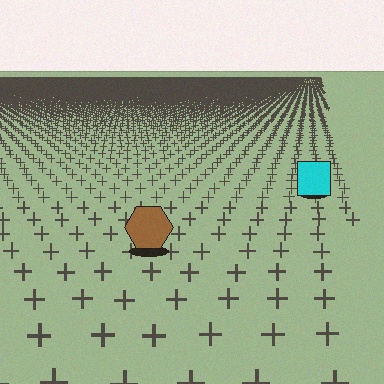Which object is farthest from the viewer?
The cyan square is farthest from the viewer. It appears smaller and the ground texture around it is denser.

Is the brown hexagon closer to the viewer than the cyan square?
Yes. The brown hexagon is closer — you can tell from the texture gradient: the ground texture is coarser near it.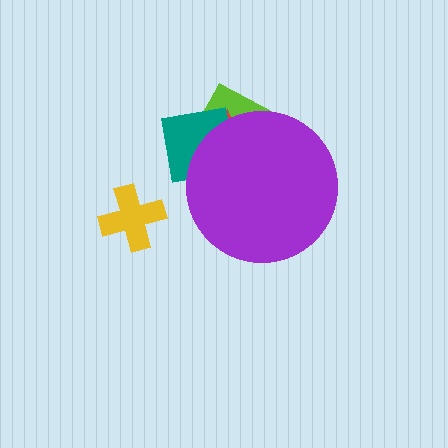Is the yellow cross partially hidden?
No, the yellow cross is fully visible.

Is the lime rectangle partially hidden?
Yes, the lime rectangle is partially hidden behind the purple circle.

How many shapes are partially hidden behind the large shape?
3 shapes are partially hidden.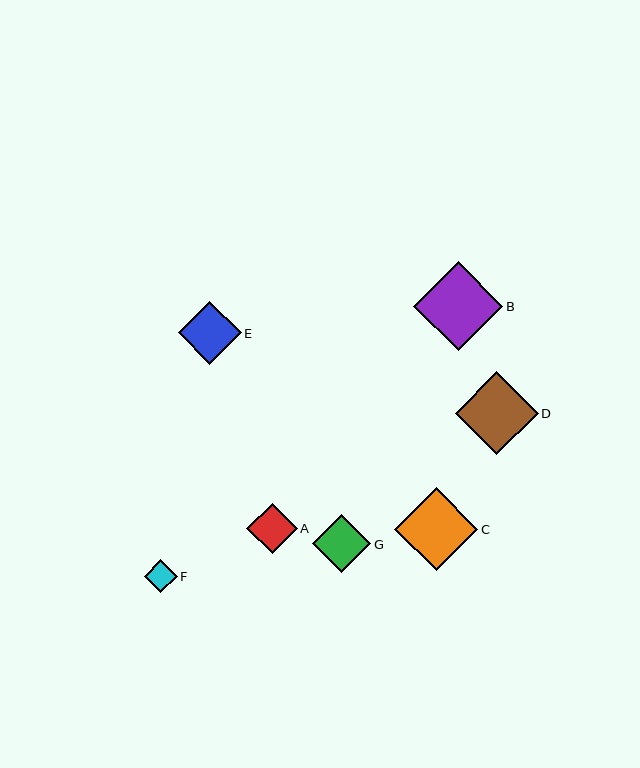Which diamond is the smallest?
Diamond F is the smallest with a size of approximately 33 pixels.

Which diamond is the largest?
Diamond B is the largest with a size of approximately 89 pixels.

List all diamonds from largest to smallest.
From largest to smallest: B, C, D, E, G, A, F.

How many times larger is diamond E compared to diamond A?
Diamond E is approximately 1.2 times the size of diamond A.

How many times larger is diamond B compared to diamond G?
Diamond B is approximately 1.5 times the size of diamond G.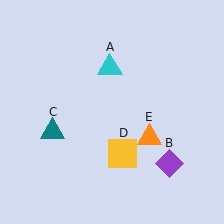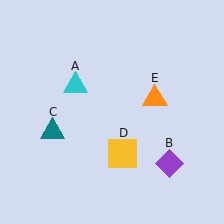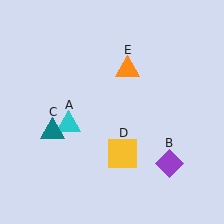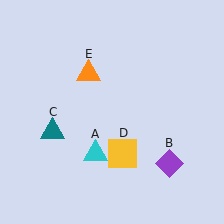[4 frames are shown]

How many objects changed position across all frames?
2 objects changed position: cyan triangle (object A), orange triangle (object E).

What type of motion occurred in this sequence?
The cyan triangle (object A), orange triangle (object E) rotated counterclockwise around the center of the scene.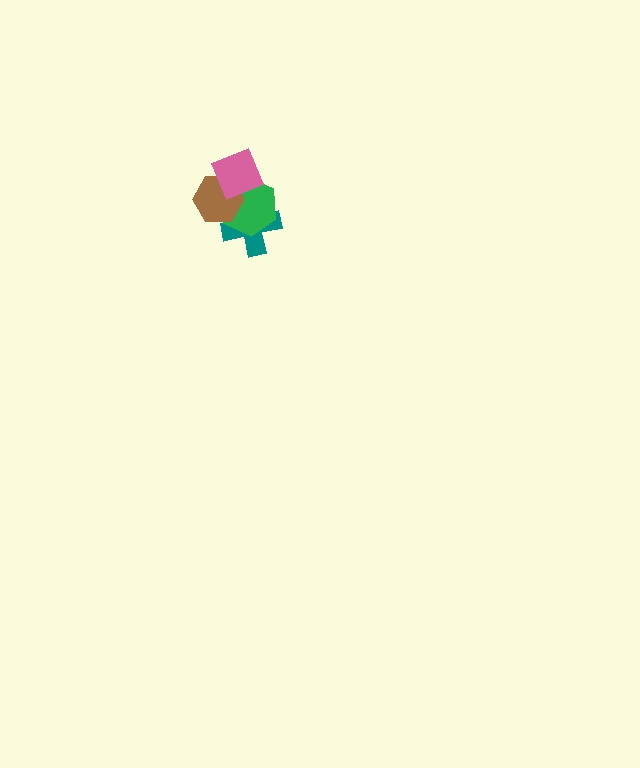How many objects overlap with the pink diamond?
2 objects overlap with the pink diamond.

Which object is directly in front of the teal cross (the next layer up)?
The green hexagon is directly in front of the teal cross.